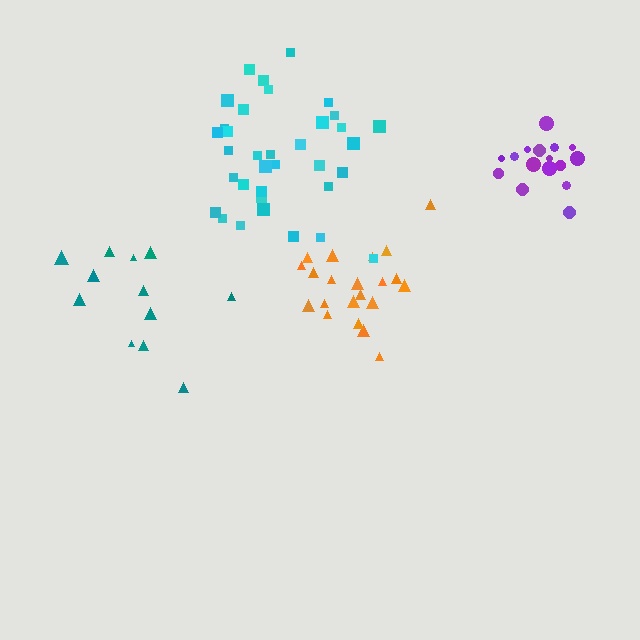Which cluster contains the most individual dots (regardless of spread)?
Cyan (35).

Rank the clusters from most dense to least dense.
purple, cyan, orange, teal.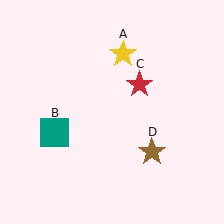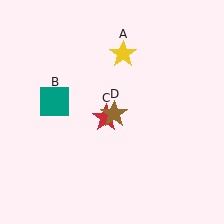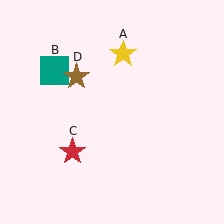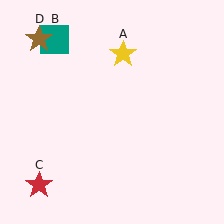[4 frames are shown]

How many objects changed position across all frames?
3 objects changed position: teal square (object B), red star (object C), brown star (object D).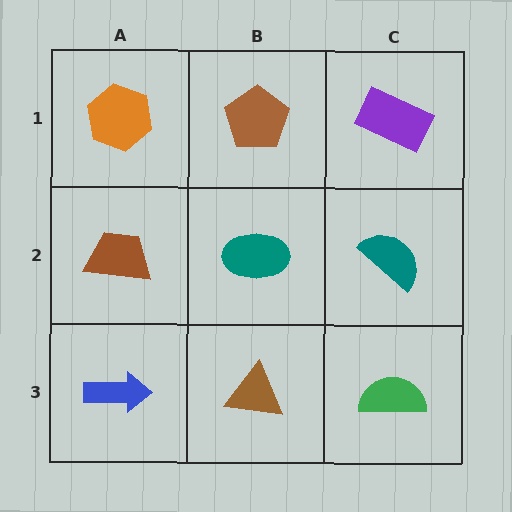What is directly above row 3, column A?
A brown trapezoid.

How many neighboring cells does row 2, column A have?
3.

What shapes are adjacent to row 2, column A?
An orange hexagon (row 1, column A), a blue arrow (row 3, column A), a teal ellipse (row 2, column B).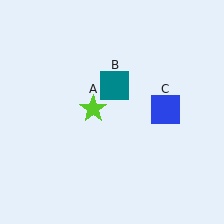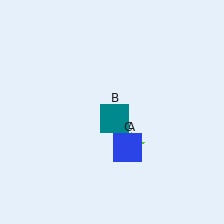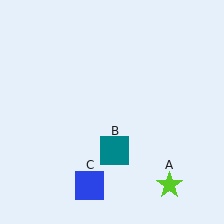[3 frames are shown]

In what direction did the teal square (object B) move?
The teal square (object B) moved down.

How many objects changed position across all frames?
3 objects changed position: lime star (object A), teal square (object B), blue square (object C).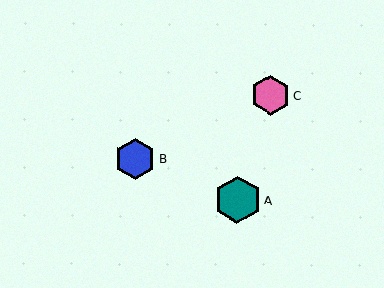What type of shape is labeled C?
Shape C is a pink hexagon.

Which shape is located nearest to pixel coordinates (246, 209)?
The teal hexagon (labeled A) at (237, 200) is nearest to that location.